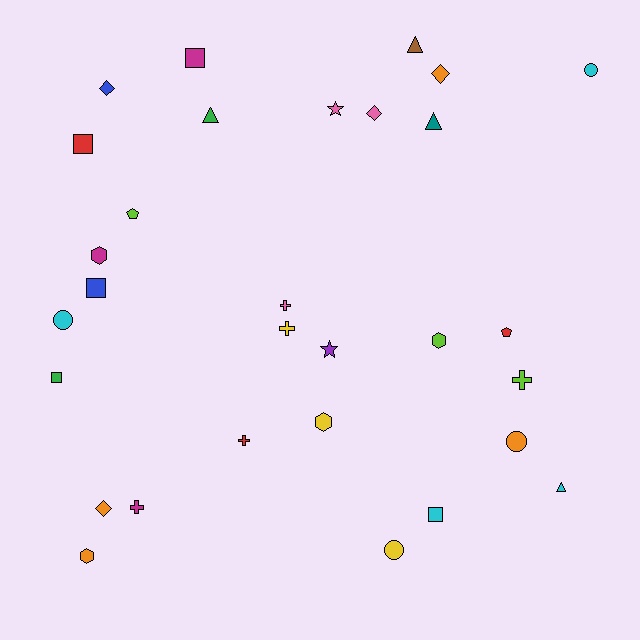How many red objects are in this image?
There are 3 red objects.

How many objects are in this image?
There are 30 objects.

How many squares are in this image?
There are 5 squares.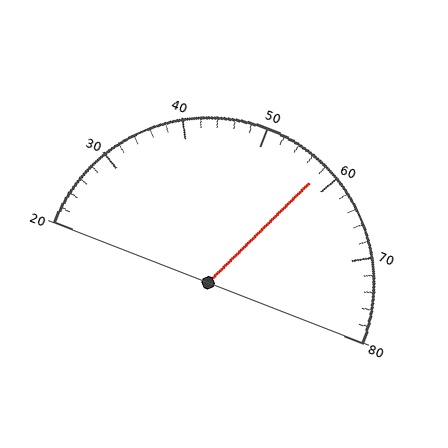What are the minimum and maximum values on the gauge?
The gauge ranges from 20 to 80.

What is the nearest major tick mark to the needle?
The nearest major tick mark is 60.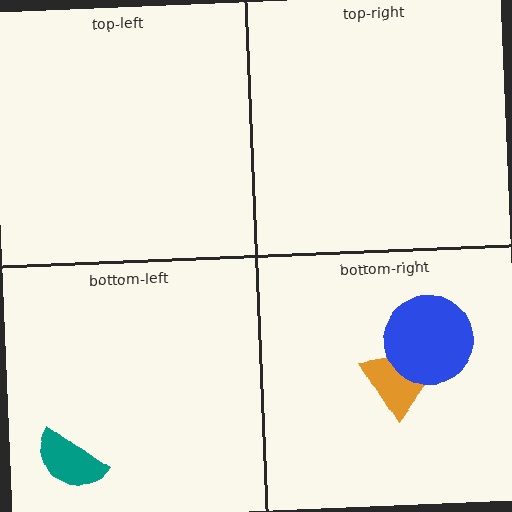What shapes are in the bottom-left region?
The teal semicircle.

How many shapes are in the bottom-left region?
1.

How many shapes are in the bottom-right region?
2.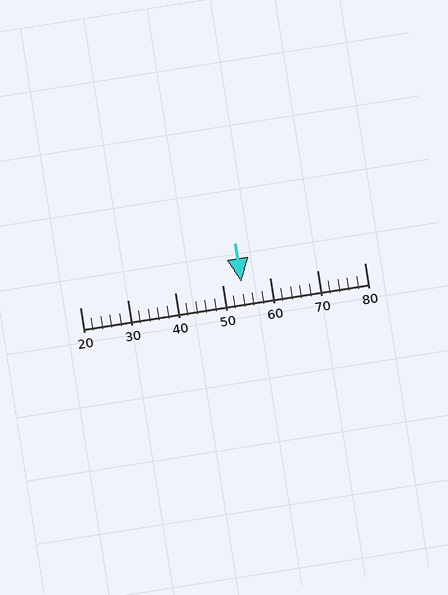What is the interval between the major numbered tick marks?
The major tick marks are spaced 10 units apart.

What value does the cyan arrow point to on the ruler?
The cyan arrow points to approximately 54.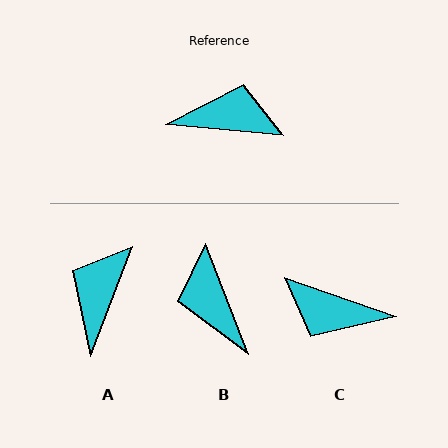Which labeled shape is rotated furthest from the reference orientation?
C, about 166 degrees away.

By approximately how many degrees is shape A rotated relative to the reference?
Approximately 75 degrees counter-clockwise.